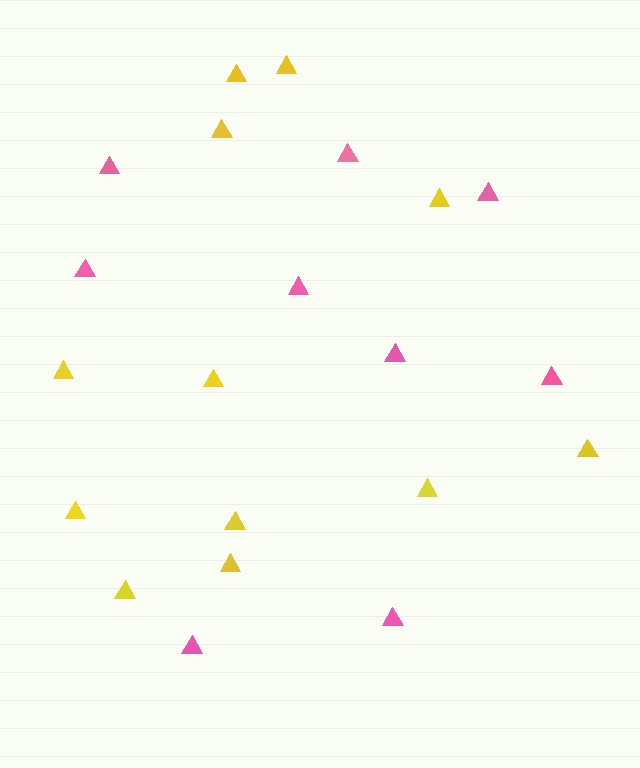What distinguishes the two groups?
There are 2 groups: one group of yellow triangles (12) and one group of pink triangles (9).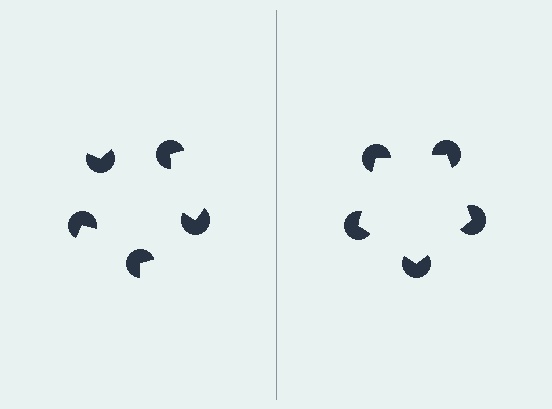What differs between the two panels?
The pac-man discs are positioned identically on both sides; only the wedge orientations differ. On the right they align to a pentagon; on the left they are misaligned.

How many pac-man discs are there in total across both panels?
10 — 5 on each side.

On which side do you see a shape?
An illusory pentagon appears on the right side. On the left side the wedge cuts are rotated, so no coherent shape forms.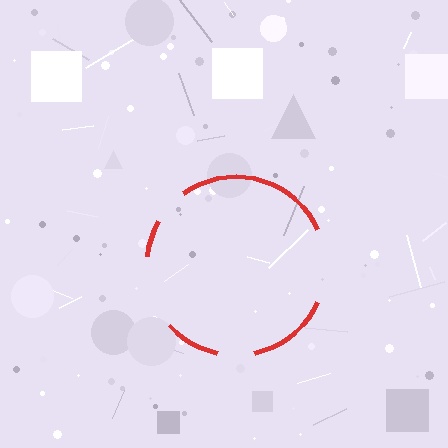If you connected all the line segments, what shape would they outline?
They would outline a circle.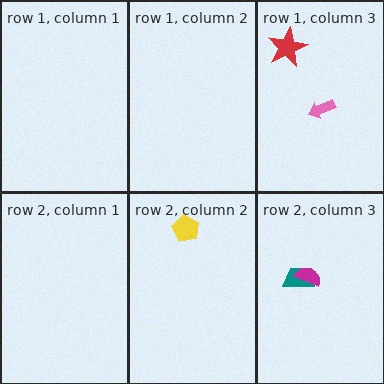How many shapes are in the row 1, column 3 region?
2.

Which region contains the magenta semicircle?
The row 2, column 3 region.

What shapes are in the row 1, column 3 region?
The pink arrow, the red star.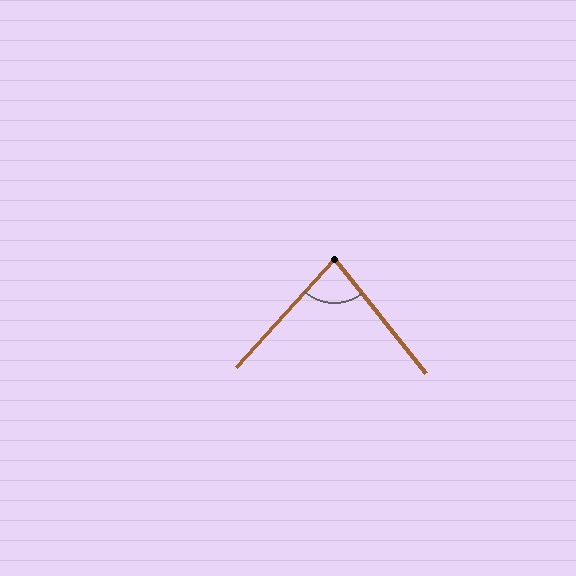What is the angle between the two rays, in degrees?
Approximately 80 degrees.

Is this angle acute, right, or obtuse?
It is acute.